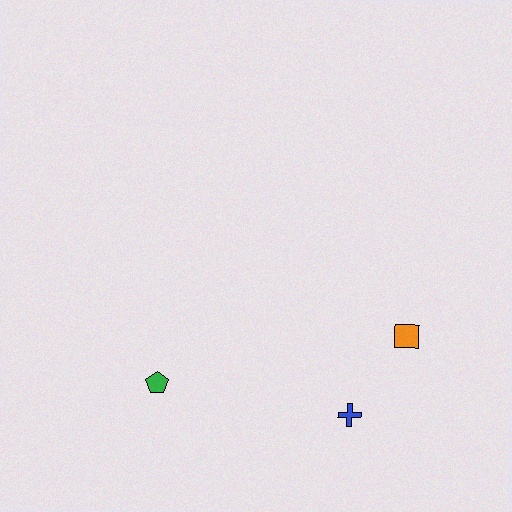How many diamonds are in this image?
There are no diamonds.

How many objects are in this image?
There are 3 objects.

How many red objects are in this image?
There are no red objects.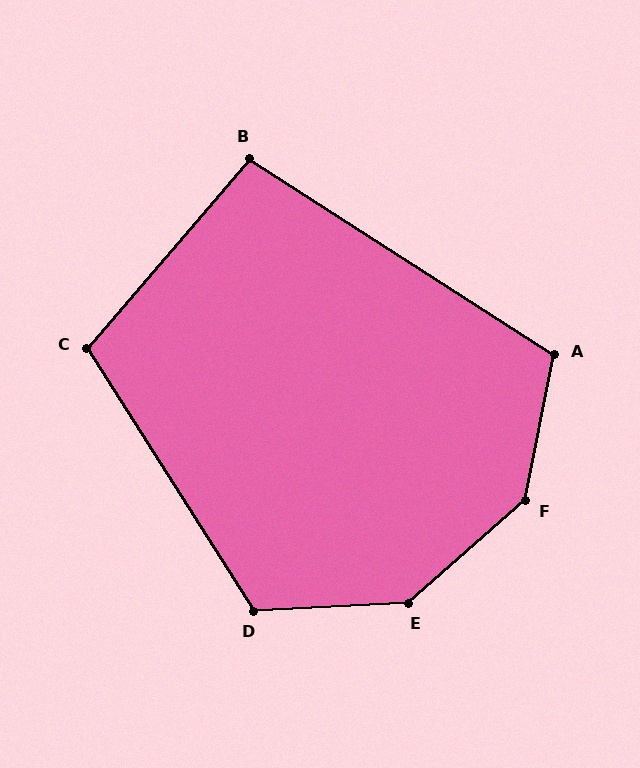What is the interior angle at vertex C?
Approximately 107 degrees (obtuse).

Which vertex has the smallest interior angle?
B, at approximately 98 degrees.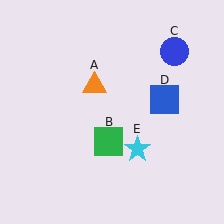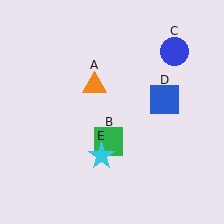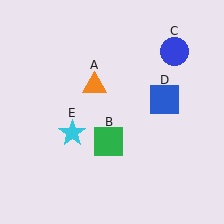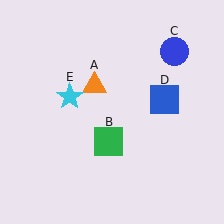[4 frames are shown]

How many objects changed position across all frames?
1 object changed position: cyan star (object E).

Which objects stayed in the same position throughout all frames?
Orange triangle (object A) and green square (object B) and blue circle (object C) and blue square (object D) remained stationary.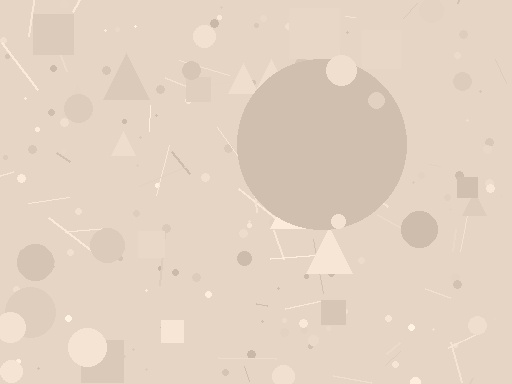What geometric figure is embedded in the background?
A circle is embedded in the background.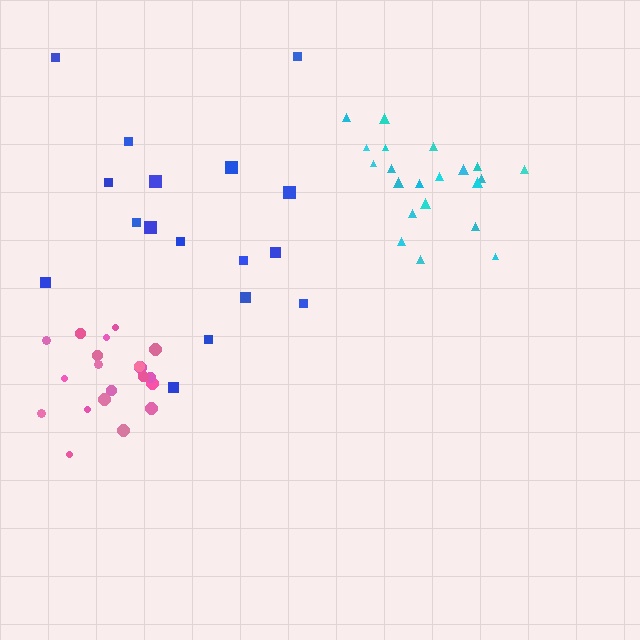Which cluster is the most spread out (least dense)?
Blue.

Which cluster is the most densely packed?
Pink.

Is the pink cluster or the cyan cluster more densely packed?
Pink.